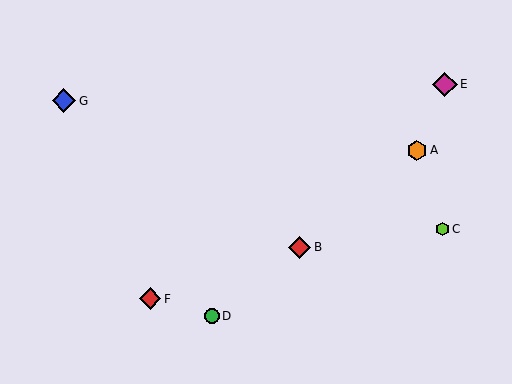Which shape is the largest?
The magenta diamond (labeled E) is the largest.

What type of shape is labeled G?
Shape G is a blue diamond.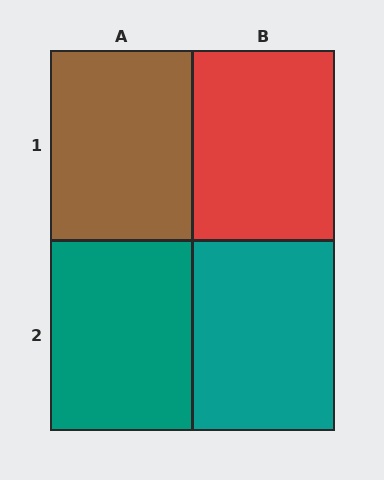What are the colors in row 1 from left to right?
Brown, red.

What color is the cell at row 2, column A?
Teal.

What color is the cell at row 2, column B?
Teal.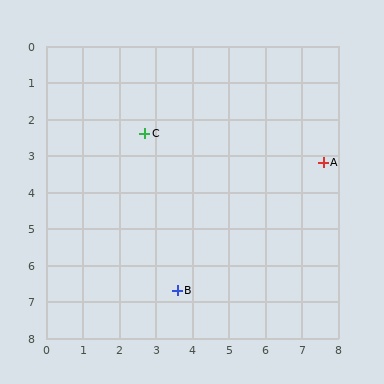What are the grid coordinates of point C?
Point C is at approximately (2.7, 2.4).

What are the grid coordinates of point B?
Point B is at approximately (3.6, 6.7).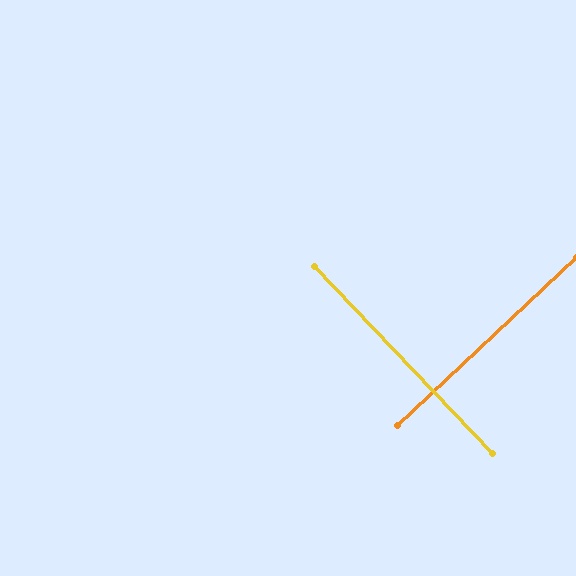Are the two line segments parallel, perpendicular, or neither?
Perpendicular — they meet at approximately 90°.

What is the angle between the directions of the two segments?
Approximately 90 degrees.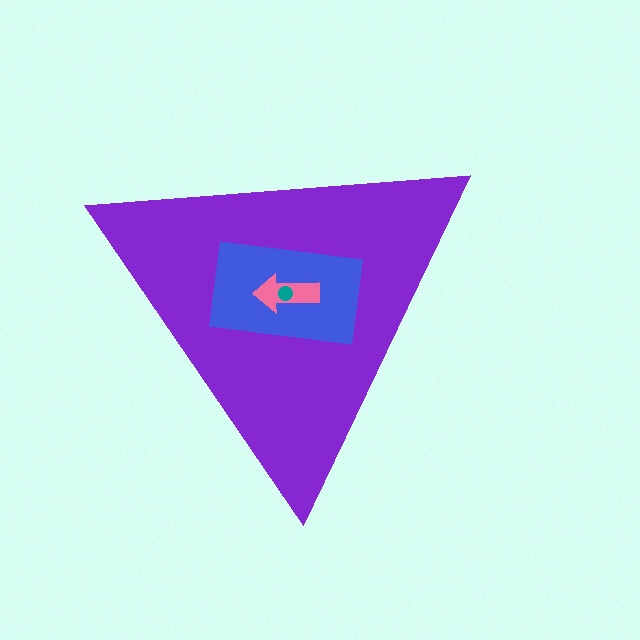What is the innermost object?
The teal circle.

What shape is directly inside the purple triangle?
The blue rectangle.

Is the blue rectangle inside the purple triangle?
Yes.